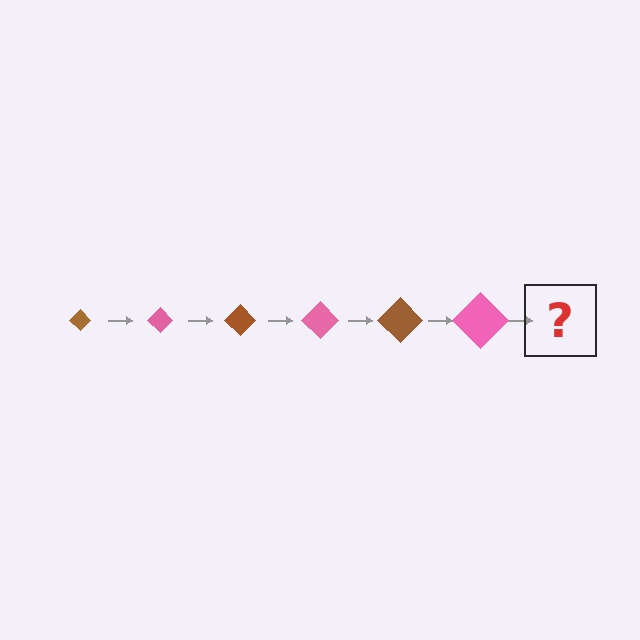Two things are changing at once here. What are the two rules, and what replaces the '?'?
The two rules are that the diamond grows larger each step and the color cycles through brown and pink. The '?' should be a brown diamond, larger than the previous one.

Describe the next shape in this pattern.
It should be a brown diamond, larger than the previous one.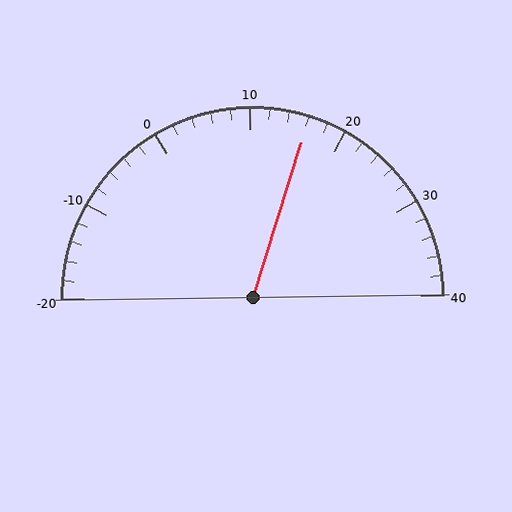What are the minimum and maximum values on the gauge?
The gauge ranges from -20 to 40.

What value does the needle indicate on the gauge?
The needle indicates approximately 16.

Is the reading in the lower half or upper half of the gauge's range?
The reading is in the upper half of the range (-20 to 40).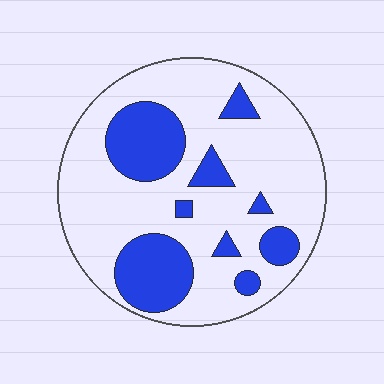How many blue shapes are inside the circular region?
9.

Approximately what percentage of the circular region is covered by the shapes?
Approximately 25%.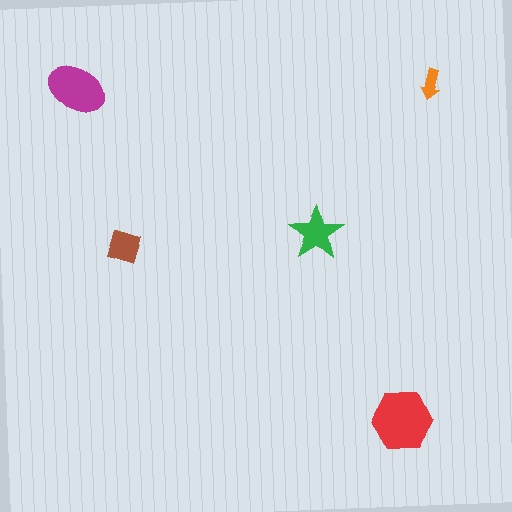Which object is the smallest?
The orange arrow.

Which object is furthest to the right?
The orange arrow is rightmost.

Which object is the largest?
The red hexagon.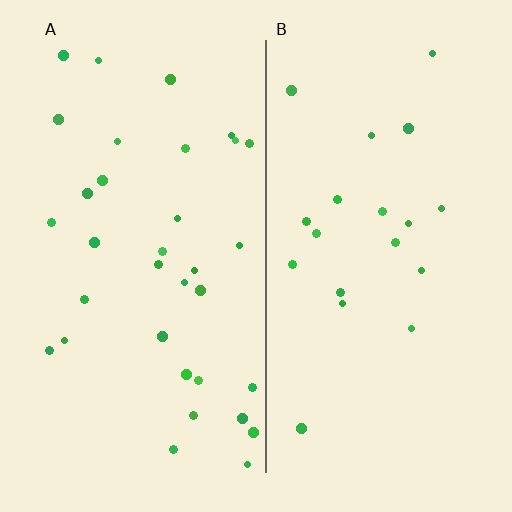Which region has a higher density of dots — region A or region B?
A (the left).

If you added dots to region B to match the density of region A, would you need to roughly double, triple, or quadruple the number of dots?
Approximately double.